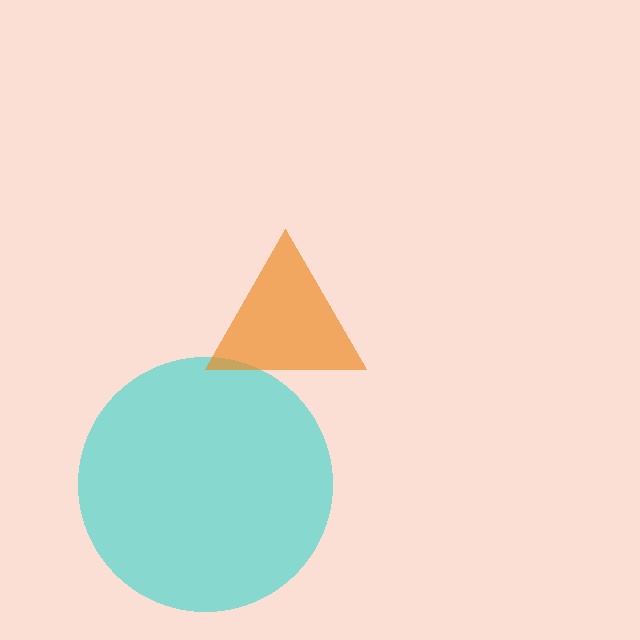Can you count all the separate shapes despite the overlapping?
Yes, there are 2 separate shapes.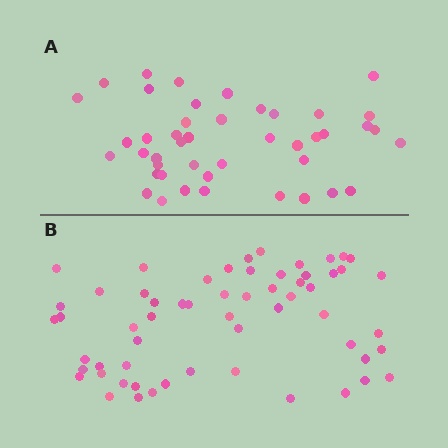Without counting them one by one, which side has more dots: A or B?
Region B (the bottom region) has more dots.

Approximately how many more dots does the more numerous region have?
Region B has approximately 15 more dots than region A.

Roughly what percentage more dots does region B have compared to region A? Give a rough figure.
About 35% more.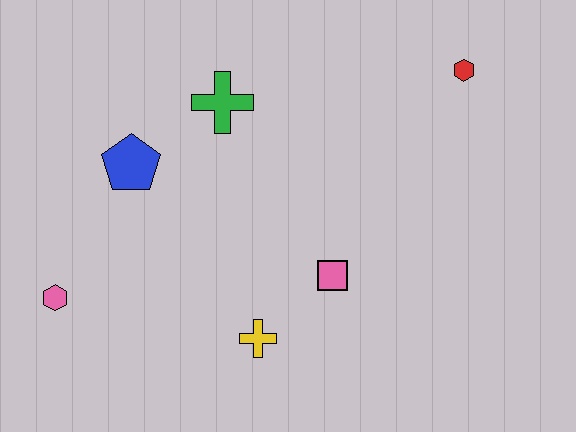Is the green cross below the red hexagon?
Yes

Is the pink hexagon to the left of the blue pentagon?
Yes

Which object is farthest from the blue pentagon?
The red hexagon is farthest from the blue pentagon.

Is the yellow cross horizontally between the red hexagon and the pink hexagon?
Yes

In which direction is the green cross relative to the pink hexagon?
The green cross is above the pink hexagon.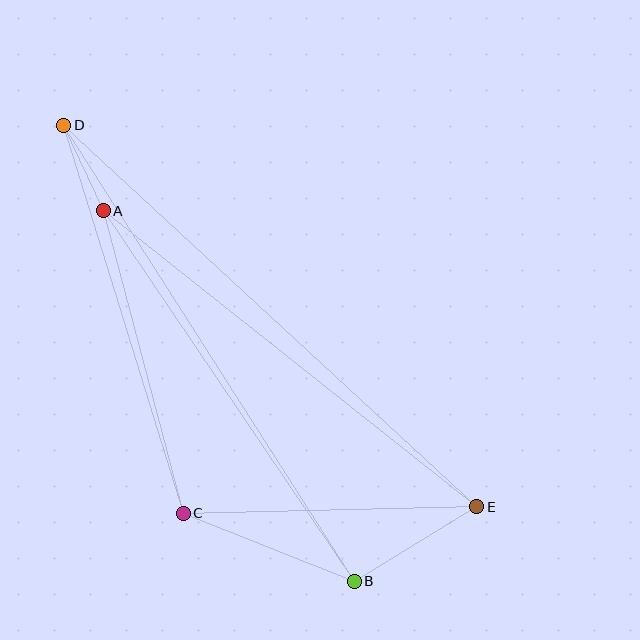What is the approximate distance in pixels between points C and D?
The distance between C and D is approximately 406 pixels.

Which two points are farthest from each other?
Points D and E are farthest from each other.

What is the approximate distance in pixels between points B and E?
The distance between B and E is approximately 143 pixels.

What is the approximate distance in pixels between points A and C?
The distance between A and C is approximately 313 pixels.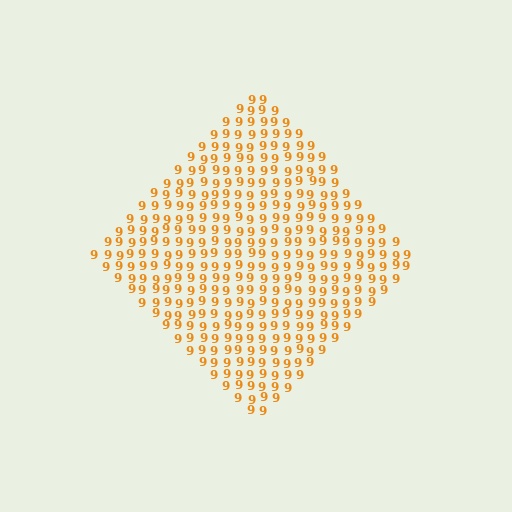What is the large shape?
The large shape is a diamond.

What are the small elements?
The small elements are digit 9's.